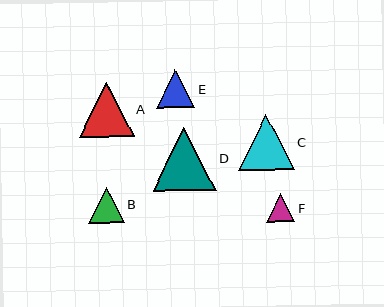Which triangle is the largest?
Triangle D is the largest with a size of approximately 63 pixels.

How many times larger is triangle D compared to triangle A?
Triangle D is approximately 1.2 times the size of triangle A.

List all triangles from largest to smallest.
From largest to smallest: D, C, A, E, B, F.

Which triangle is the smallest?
Triangle F is the smallest with a size of approximately 28 pixels.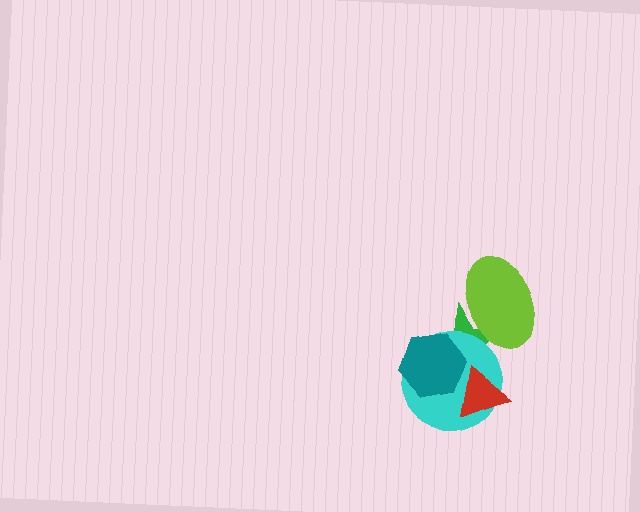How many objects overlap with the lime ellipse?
1 object overlaps with the lime ellipse.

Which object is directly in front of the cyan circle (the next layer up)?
The teal hexagon is directly in front of the cyan circle.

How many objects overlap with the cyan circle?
3 objects overlap with the cyan circle.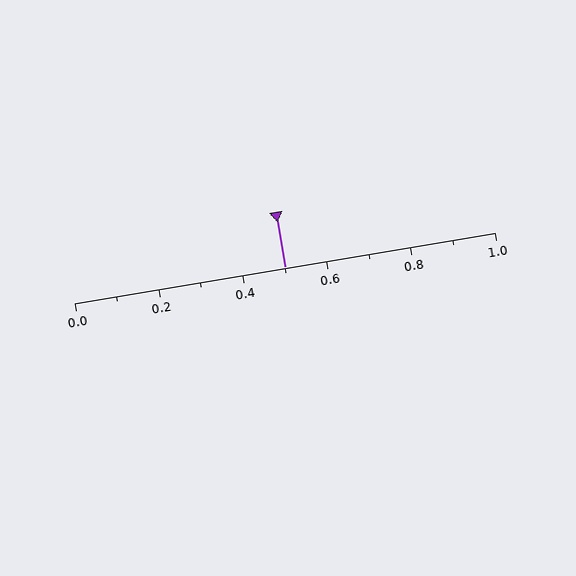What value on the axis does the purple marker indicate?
The marker indicates approximately 0.5.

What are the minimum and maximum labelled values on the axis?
The axis runs from 0.0 to 1.0.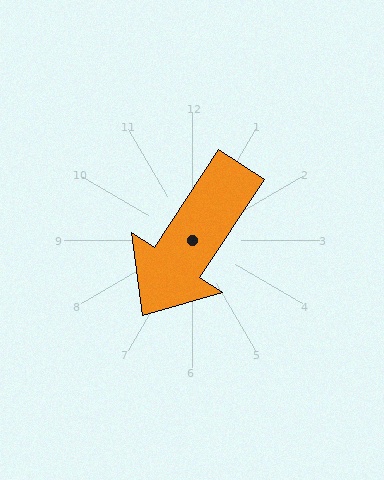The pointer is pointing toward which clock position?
Roughly 7 o'clock.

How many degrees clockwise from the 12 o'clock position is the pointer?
Approximately 213 degrees.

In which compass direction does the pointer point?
Southwest.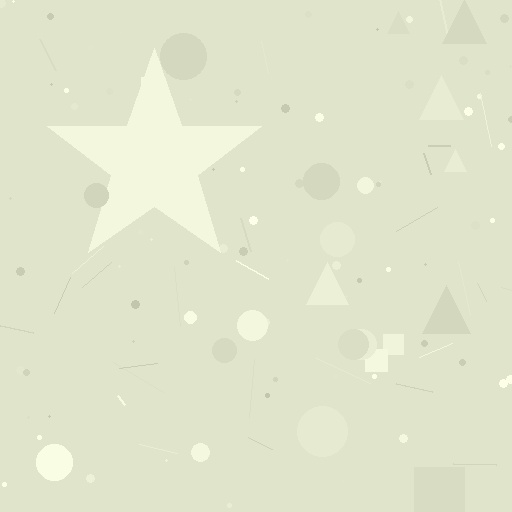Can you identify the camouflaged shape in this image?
The camouflaged shape is a star.